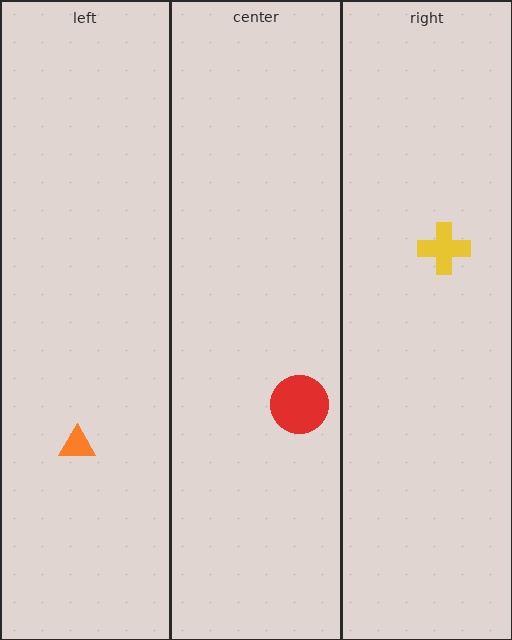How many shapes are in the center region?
1.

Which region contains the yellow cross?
The right region.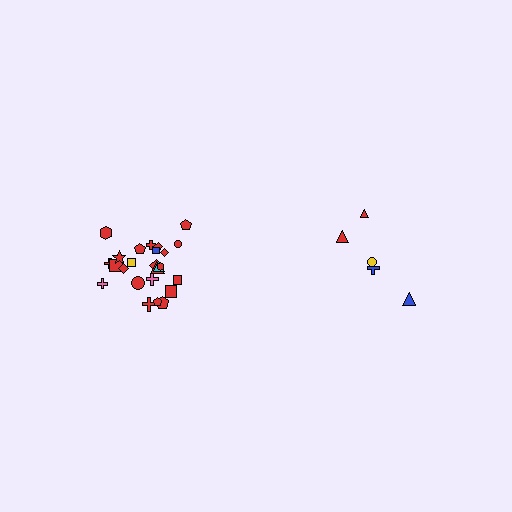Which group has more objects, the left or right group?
The left group.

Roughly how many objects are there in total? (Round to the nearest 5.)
Roughly 30 objects in total.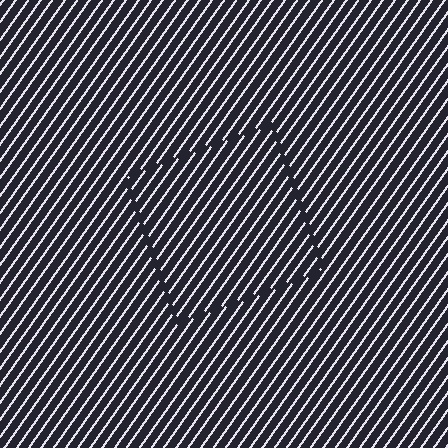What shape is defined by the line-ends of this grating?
An illusory square. The interior of the shape contains the same grating, shifted by half a period — the contour is defined by the phase discontinuity where line-ends from the inner and outer gratings abut.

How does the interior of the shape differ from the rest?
The interior of the shape contains the same grating, shifted by half a period — the contour is defined by the phase discontinuity where line-ends from the inner and outer gratings abut.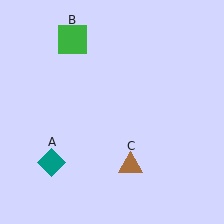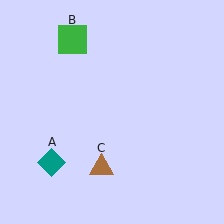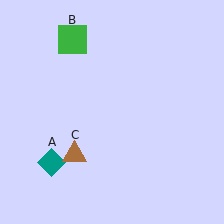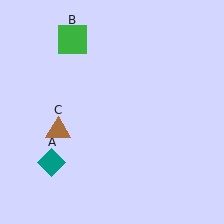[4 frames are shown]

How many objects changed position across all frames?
1 object changed position: brown triangle (object C).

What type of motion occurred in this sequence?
The brown triangle (object C) rotated clockwise around the center of the scene.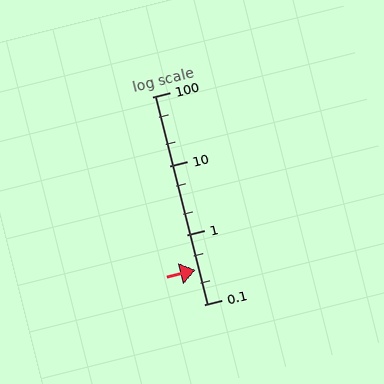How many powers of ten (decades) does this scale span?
The scale spans 3 decades, from 0.1 to 100.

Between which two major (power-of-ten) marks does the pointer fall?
The pointer is between 0.1 and 1.